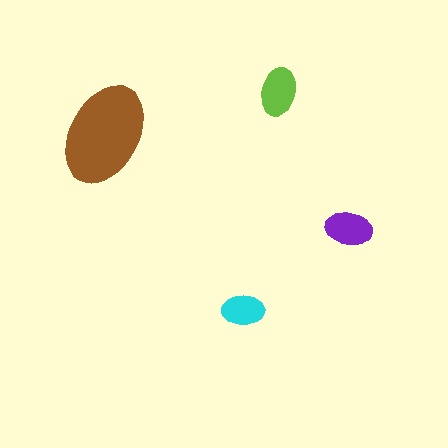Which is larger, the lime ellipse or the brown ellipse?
The brown one.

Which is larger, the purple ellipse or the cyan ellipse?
The purple one.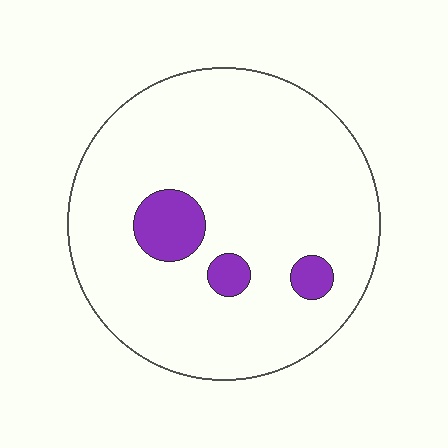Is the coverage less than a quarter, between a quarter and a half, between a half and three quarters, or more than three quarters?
Less than a quarter.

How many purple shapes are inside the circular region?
3.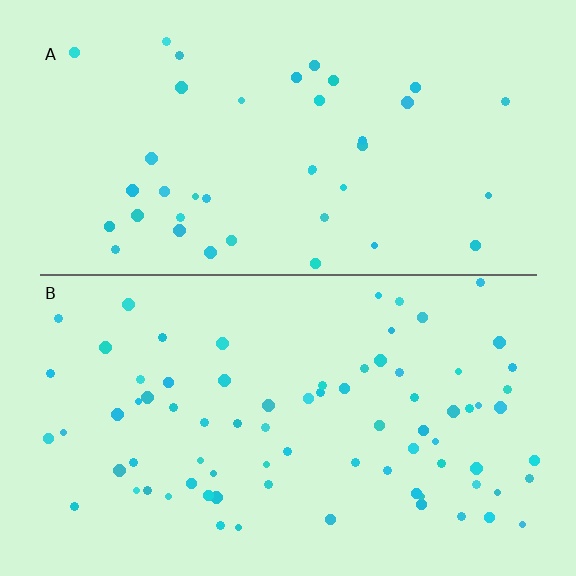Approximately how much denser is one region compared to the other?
Approximately 2.0× — region B over region A.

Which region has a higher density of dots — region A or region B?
B (the bottom).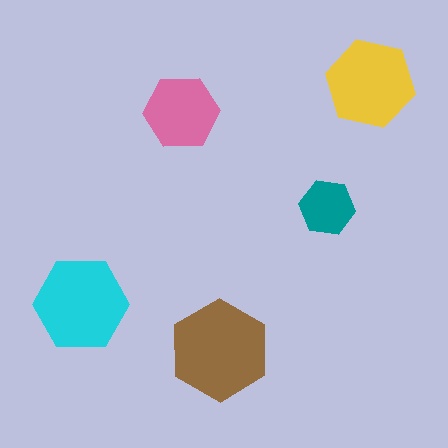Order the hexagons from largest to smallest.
the brown one, the cyan one, the yellow one, the pink one, the teal one.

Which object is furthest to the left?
The cyan hexagon is leftmost.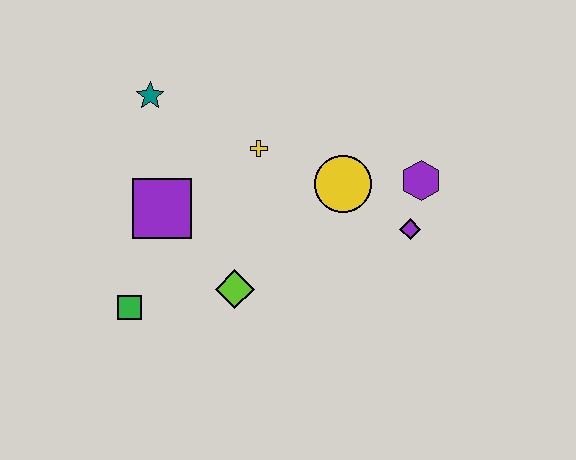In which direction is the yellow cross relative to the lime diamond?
The yellow cross is above the lime diamond.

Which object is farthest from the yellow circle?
The green square is farthest from the yellow circle.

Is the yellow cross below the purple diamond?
No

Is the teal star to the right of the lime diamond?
No